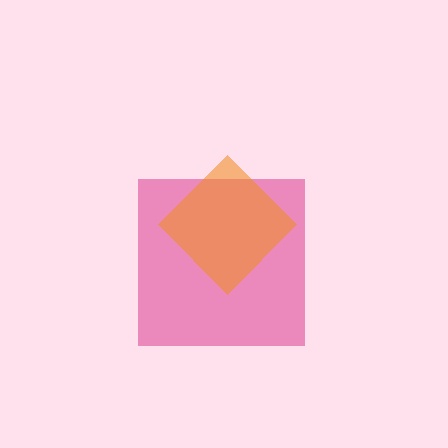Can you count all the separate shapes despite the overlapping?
Yes, there are 2 separate shapes.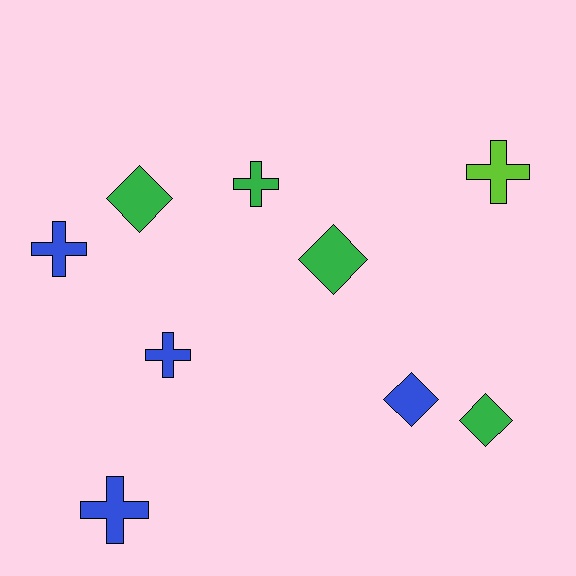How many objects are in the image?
There are 9 objects.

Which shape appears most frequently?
Cross, with 5 objects.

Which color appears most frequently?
Blue, with 4 objects.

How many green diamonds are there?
There are 3 green diamonds.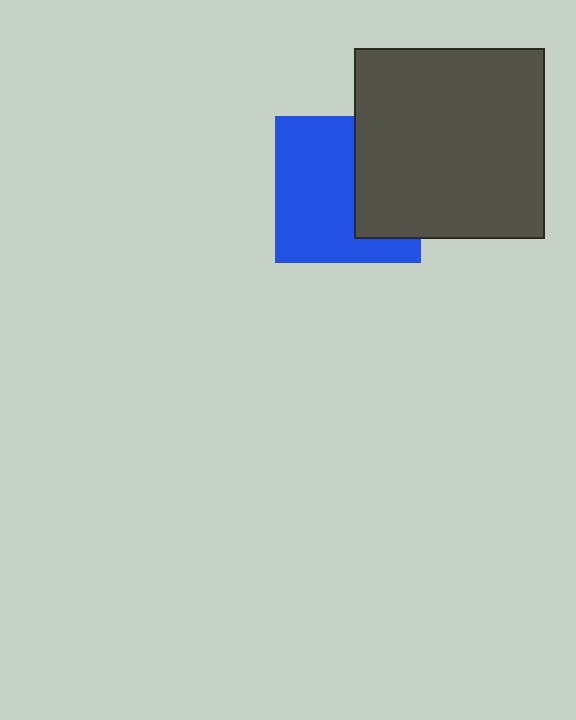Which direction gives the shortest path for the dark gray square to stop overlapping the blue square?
Moving right gives the shortest separation.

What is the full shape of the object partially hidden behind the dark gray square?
The partially hidden object is a blue square.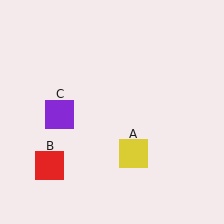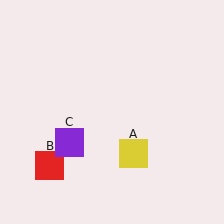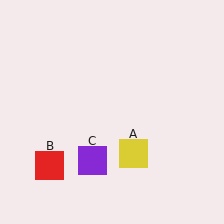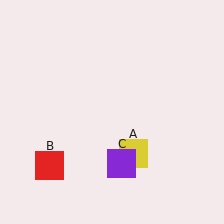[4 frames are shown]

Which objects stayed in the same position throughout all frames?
Yellow square (object A) and red square (object B) remained stationary.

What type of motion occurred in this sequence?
The purple square (object C) rotated counterclockwise around the center of the scene.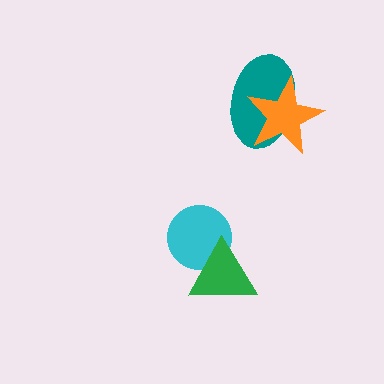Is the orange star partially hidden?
No, no other shape covers it.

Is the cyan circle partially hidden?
Yes, it is partially covered by another shape.